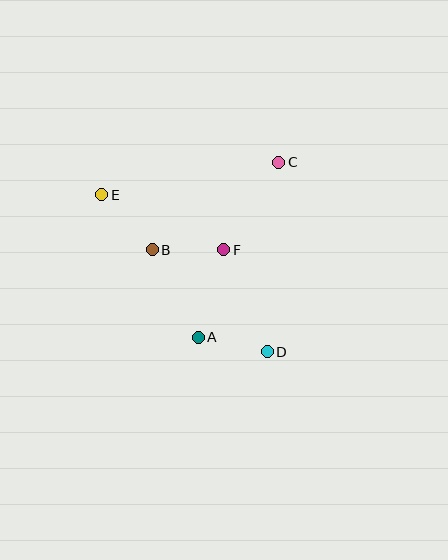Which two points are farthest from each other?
Points D and E are farthest from each other.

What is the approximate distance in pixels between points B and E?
The distance between B and E is approximately 74 pixels.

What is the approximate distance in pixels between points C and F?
The distance between C and F is approximately 104 pixels.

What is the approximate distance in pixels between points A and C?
The distance between A and C is approximately 193 pixels.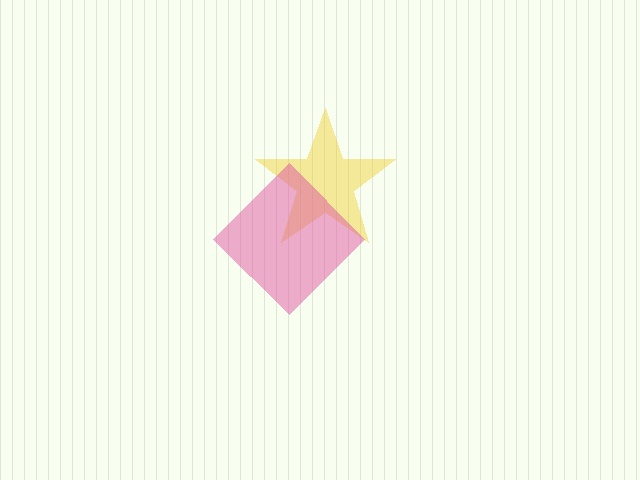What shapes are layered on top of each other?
The layered shapes are: a yellow star, a pink diamond.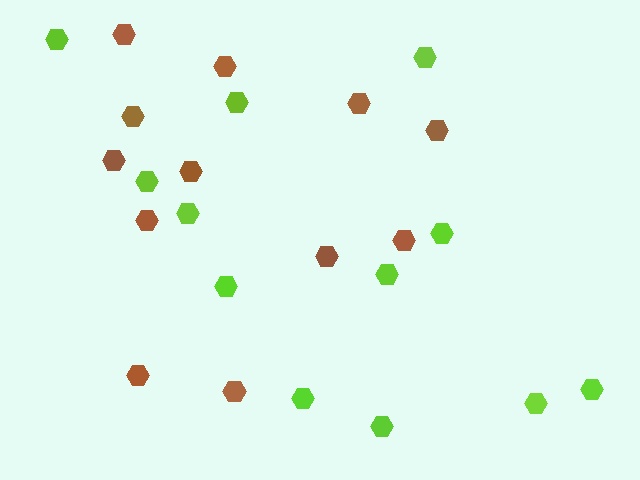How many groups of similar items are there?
There are 2 groups: one group of lime hexagons (12) and one group of brown hexagons (12).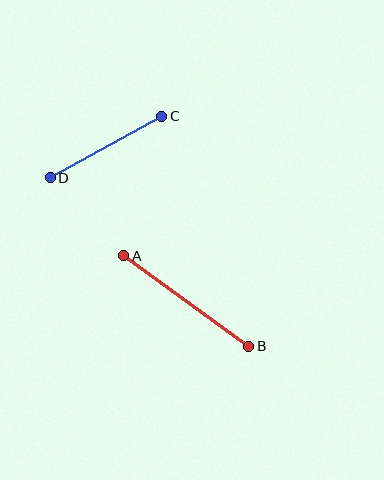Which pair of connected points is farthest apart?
Points A and B are farthest apart.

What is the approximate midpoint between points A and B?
The midpoint is at approximately (186, 301) pixels.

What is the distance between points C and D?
The distance is approximately 127 pixels.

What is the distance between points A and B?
The distance is approximately 155 pixels.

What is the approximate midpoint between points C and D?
The midpoint is at approximately (106, 147) pixels.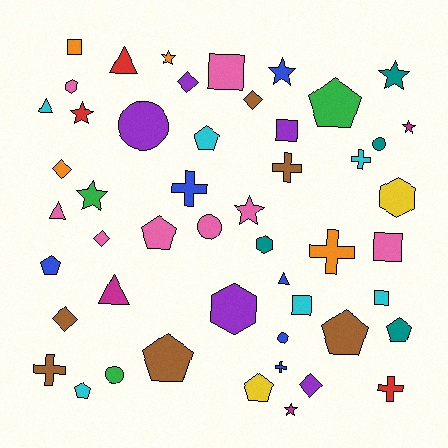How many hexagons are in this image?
There are 4 hexagons.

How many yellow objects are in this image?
There are 2 yellow objects.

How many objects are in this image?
There are 50 objects.